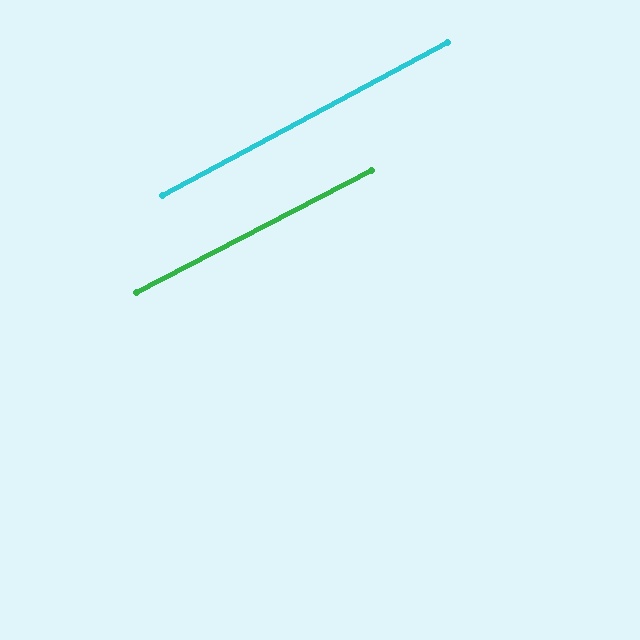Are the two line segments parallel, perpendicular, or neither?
Parallel — their directions differ by only 0.7°.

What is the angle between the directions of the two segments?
Approximately 1 degree.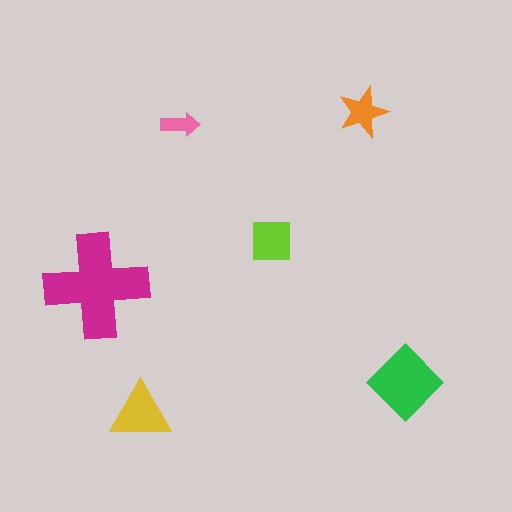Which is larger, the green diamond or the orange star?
The green diamond.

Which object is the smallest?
The pink arrow.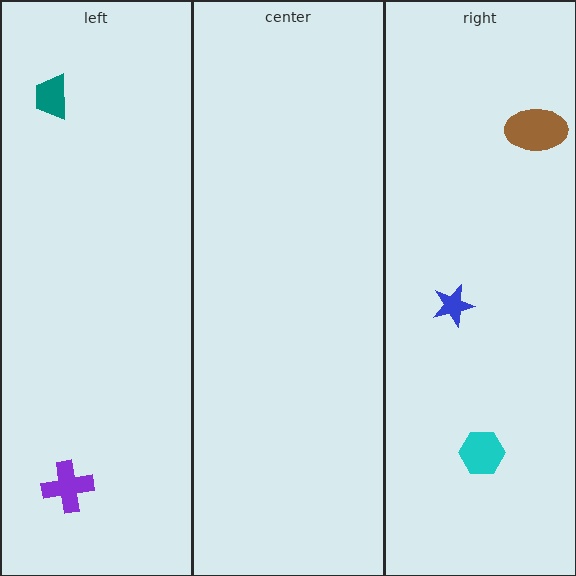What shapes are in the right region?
The brown ellipse, the blue star, the cyan hexagon.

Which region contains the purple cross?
The left region.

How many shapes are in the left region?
2.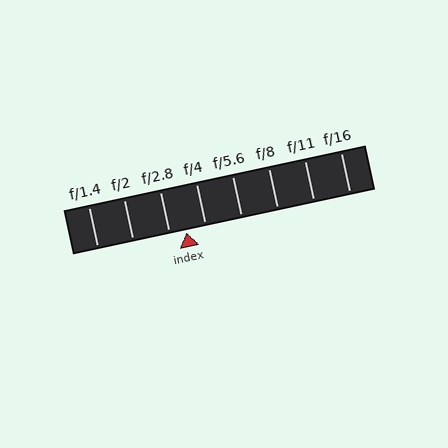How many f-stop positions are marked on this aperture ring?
There are 8 f-stop positions marked.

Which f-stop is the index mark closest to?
The index mark is closest to f/2.8.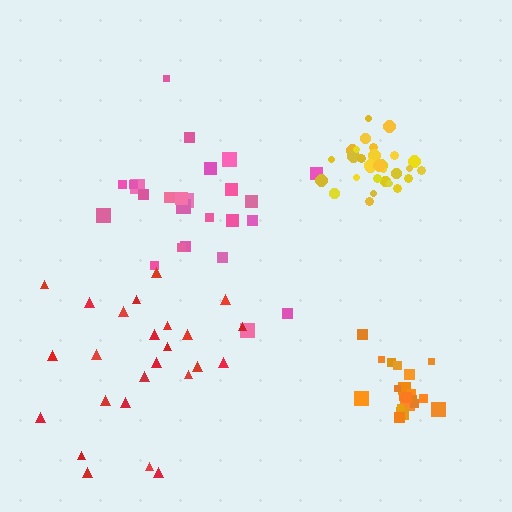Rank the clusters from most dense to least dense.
yellow, orange, pink, red.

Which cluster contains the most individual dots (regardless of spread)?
Yellow (30).